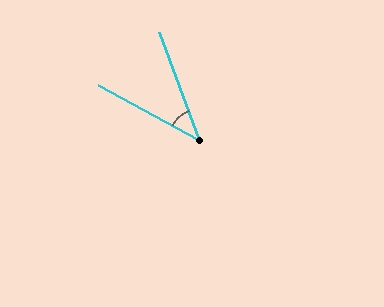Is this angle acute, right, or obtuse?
It is acute.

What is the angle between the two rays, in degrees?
Approximately 41 degrees.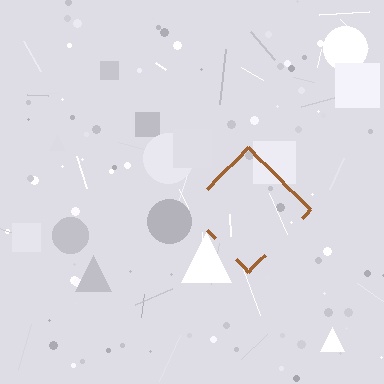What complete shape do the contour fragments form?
The contour fragments form a diamond.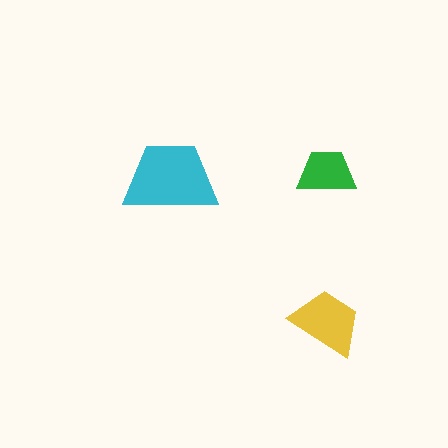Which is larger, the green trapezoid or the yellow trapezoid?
The yellow one.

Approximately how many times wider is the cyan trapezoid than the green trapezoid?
About 1.5 times wider.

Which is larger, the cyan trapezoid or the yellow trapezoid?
The cyan one.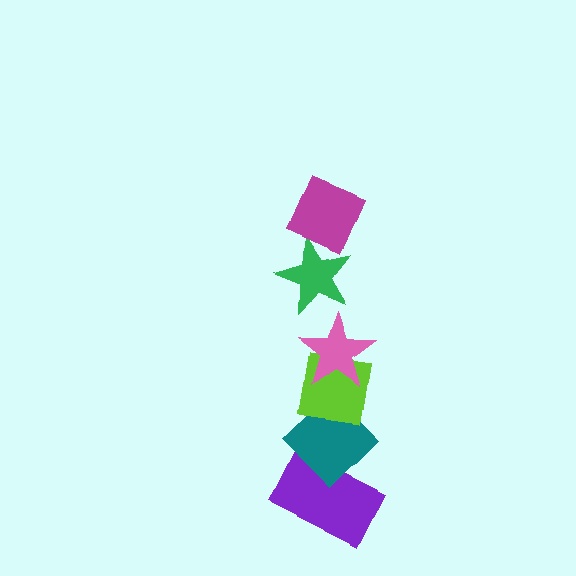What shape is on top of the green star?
The magenta diamond is on top of the green star.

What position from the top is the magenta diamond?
The magenta diamond is 1st from the top.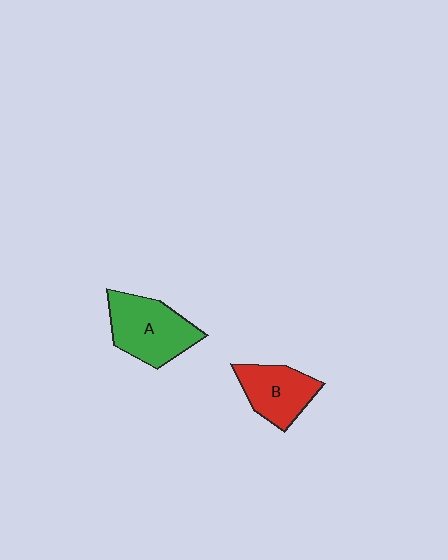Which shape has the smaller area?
Shape B (red).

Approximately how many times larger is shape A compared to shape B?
Approximately 1.3 times.